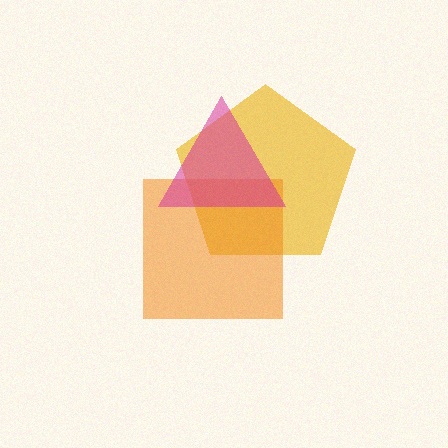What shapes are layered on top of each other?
The layered shapes are: a yellow pentagon, an orange square, a magenta triangle.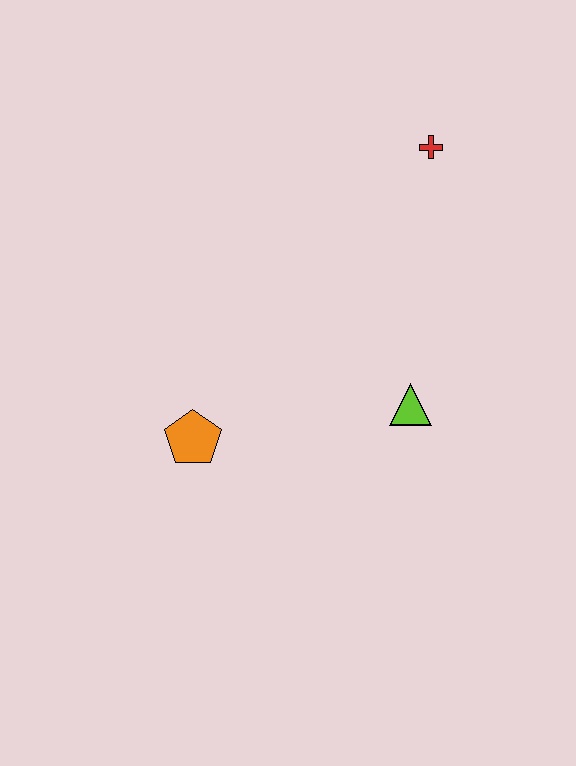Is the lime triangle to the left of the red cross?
Yes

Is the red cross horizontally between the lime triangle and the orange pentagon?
No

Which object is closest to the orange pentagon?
The lime triangle is closest to the orange pentagon.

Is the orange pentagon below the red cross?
Yes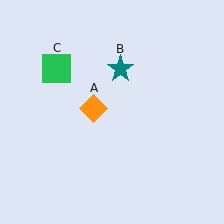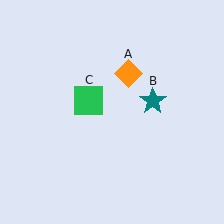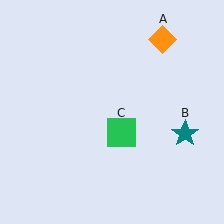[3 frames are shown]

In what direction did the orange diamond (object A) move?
The orange diamond (object A) moved up and to the right.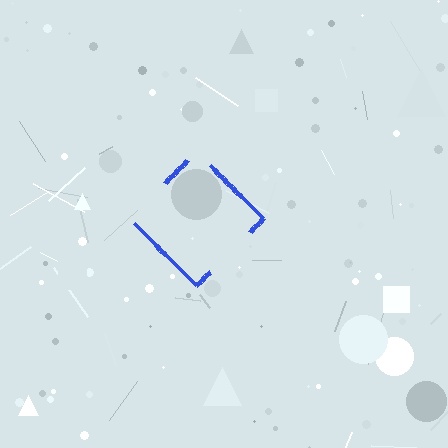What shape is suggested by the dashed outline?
The dashed outline suggests a diamond.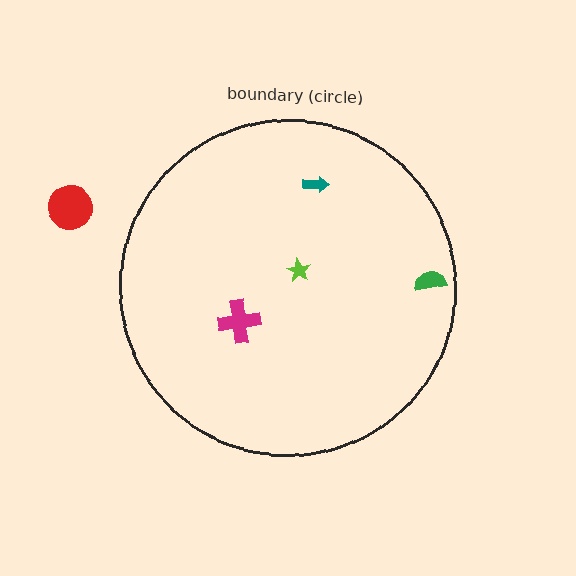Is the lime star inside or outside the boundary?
Inside.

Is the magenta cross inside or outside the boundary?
Inside.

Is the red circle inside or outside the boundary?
Outside.